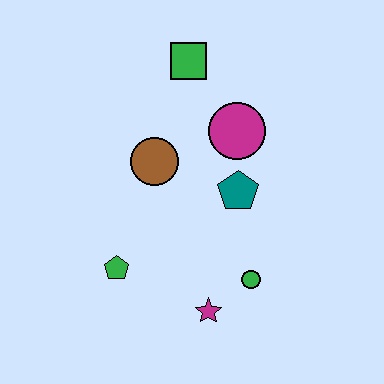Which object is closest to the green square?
The magenta circle is closest to the green square.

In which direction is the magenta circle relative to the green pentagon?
The magenta circle is above the green pentagon.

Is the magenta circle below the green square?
Yes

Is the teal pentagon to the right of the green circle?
No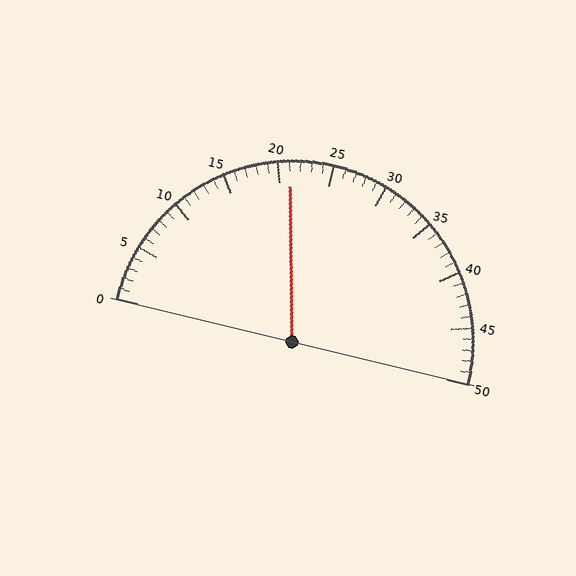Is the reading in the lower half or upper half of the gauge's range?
The reading is in the lower half of the range (0 to 50).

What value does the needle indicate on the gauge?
The needle indicates approximately 21.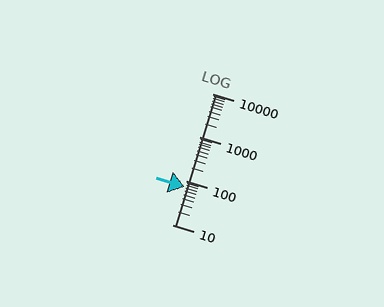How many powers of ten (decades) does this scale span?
The scale spans 3 decades, from 10 to 10000.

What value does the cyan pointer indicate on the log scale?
The pointer indicates approximately 74.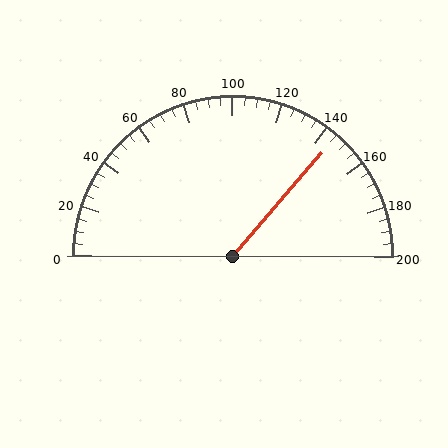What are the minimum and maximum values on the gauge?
The gauge ranges from 0 to 200.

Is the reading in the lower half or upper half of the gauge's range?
The reading is in the upper half of the range (0 to 200).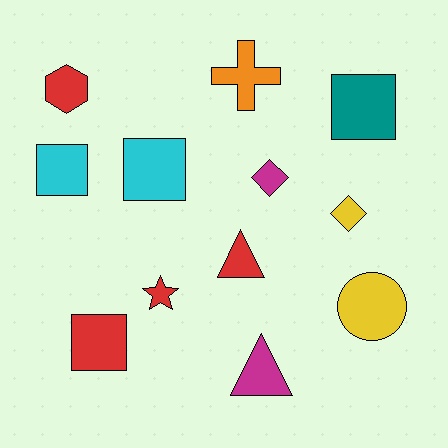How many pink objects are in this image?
There are no pink objects.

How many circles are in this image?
There is 1 circle.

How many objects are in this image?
There are 12 objects.